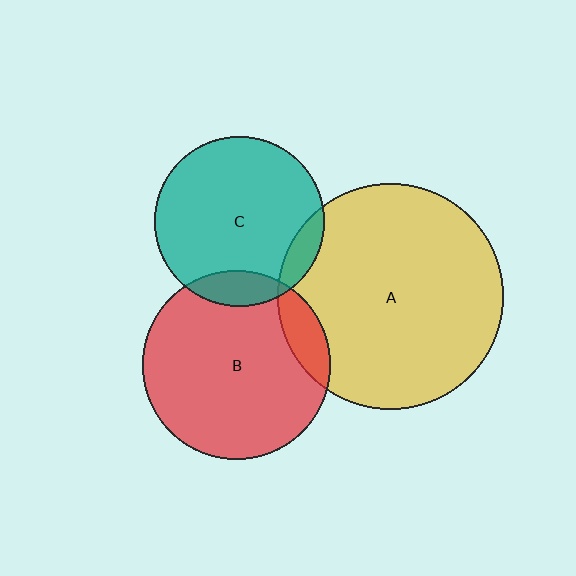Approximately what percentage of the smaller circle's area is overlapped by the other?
Approximately 10%.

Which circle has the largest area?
Circle A (yellow).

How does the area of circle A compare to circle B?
Approximately 1.4 times.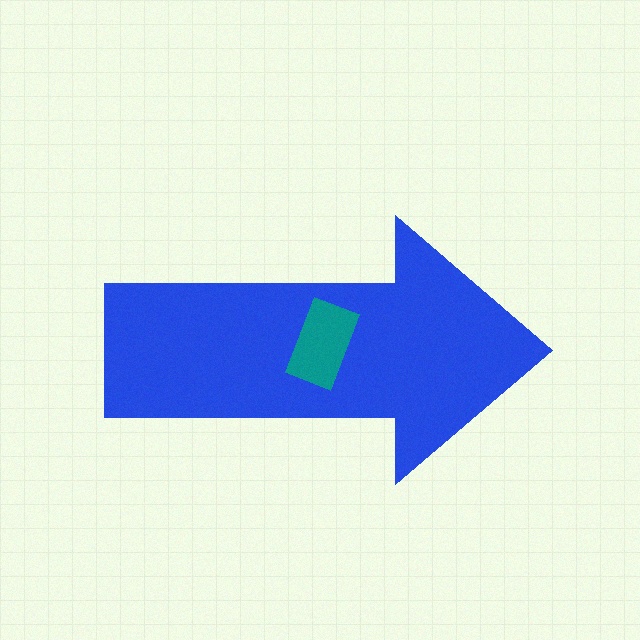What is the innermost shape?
The teal rectangle.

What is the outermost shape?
The blue arrow.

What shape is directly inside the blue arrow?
The teal rectangle.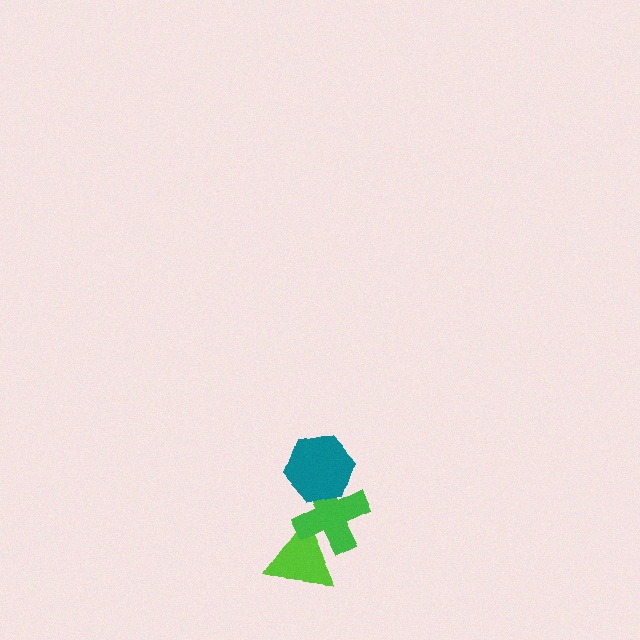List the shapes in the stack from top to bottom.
From top to bottom: the teal hexagon, the green cross, the lime triangle.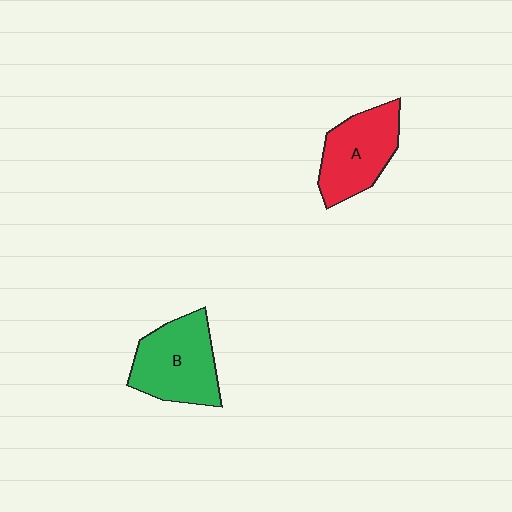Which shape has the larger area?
Shape B (green).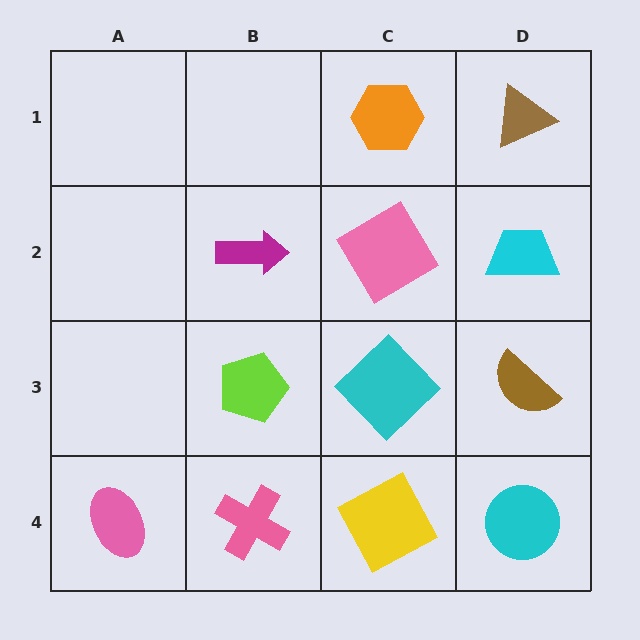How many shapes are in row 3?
3 shapes.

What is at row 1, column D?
A brown triangle.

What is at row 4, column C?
A yellow square.